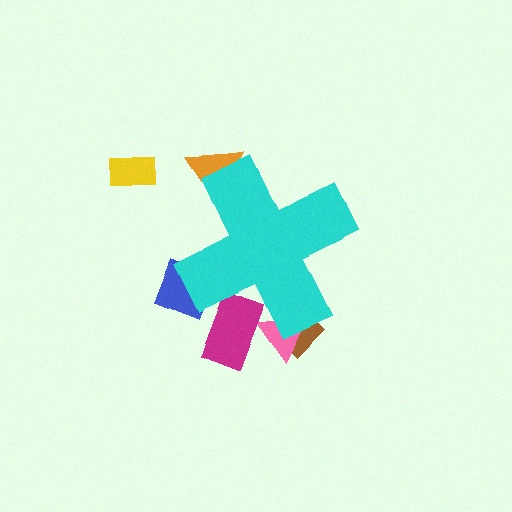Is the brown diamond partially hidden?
Yes, the brown diamond is partially hidden behind the cyan cross.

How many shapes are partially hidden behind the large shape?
5 shapes are partially hidden.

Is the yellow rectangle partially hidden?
No, the yellow rectangle is fully visible.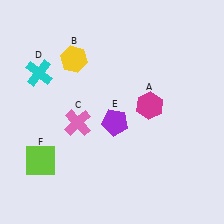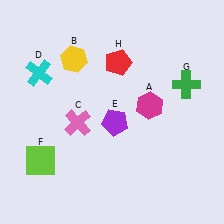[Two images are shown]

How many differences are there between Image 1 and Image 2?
There are 2 differences between the two images.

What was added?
A green cross (G), a red pentagon (H) were added in Image 2.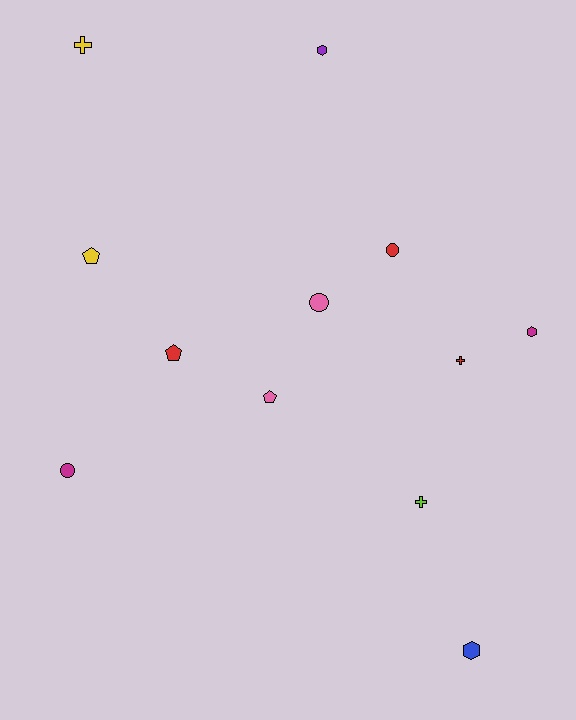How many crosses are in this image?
There are 3 crosses.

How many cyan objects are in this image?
There are no cyan objects.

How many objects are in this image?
There are 12 objects.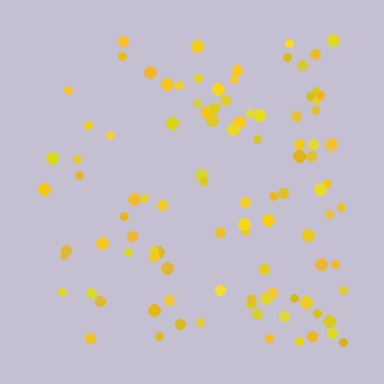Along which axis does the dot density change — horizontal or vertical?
Horizontal.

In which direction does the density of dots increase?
From left to right, with the right side densest.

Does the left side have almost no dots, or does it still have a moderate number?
Still a moderate number, just noticeably fewer than the right.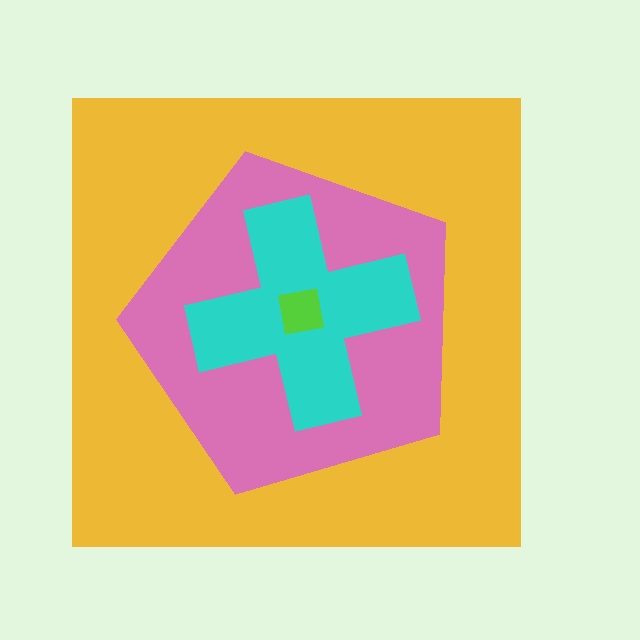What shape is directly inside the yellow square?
The pink pentagon.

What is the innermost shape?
The lime square.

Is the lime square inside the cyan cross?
Yes.